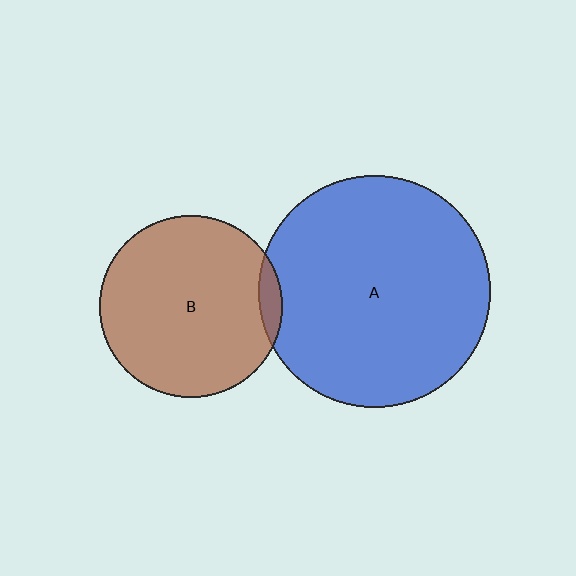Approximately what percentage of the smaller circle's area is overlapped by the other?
Approximately 5%.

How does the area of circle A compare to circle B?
Approximately 1.6 times.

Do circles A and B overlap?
Yes.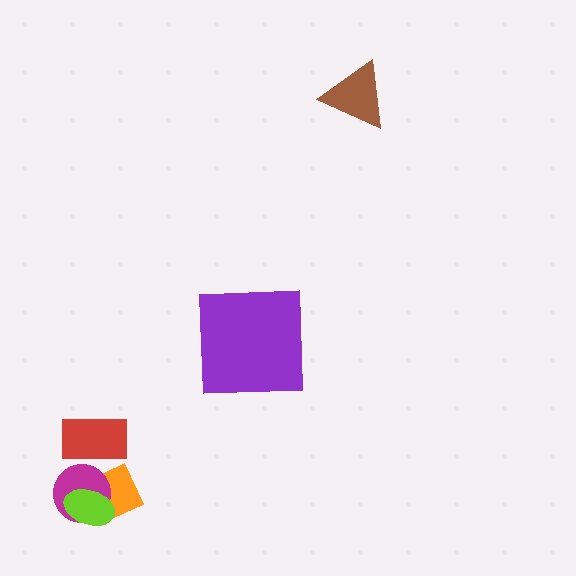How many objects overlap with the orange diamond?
2 objects overlap with the orange diamond.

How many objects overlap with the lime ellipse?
2 objects overlap with the lime ellipse.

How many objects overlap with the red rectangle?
0 objects overlap with the red rectangle.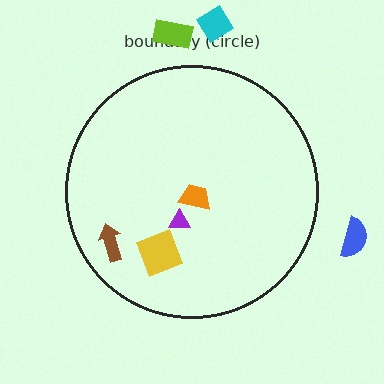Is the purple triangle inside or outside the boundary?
Inside.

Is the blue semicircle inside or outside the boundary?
Outside.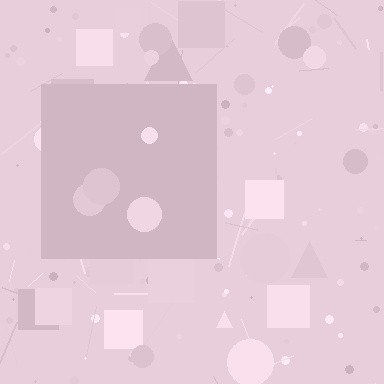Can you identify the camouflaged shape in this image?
The camouflaged shape is a square.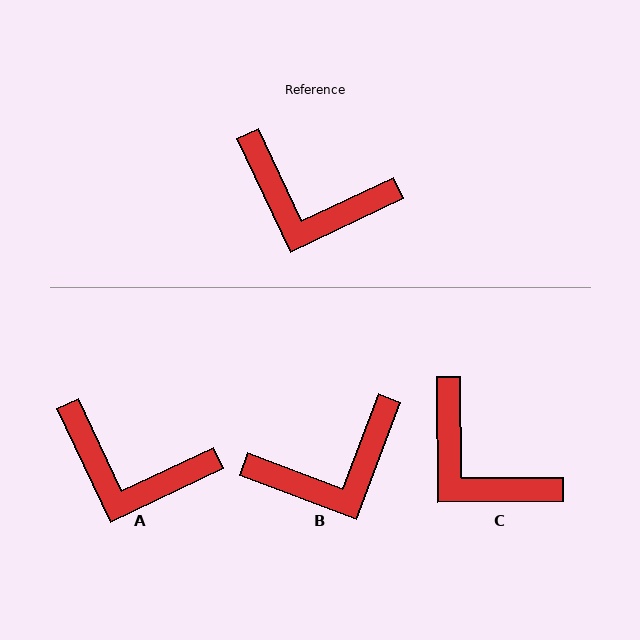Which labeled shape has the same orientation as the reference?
A.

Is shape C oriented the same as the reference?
No, it is off by about 25 degrees.